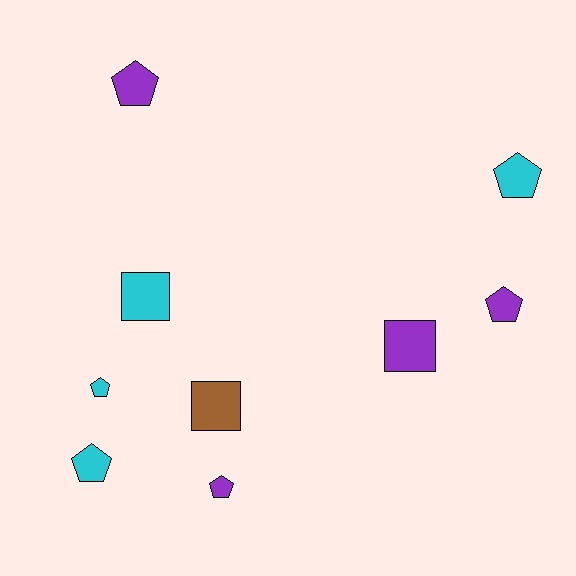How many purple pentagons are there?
There are 3 purple pentagons.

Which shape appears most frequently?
Pentagon, with 6 objects.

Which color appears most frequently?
Cyan, with 4 objects.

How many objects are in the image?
There are 9 objects.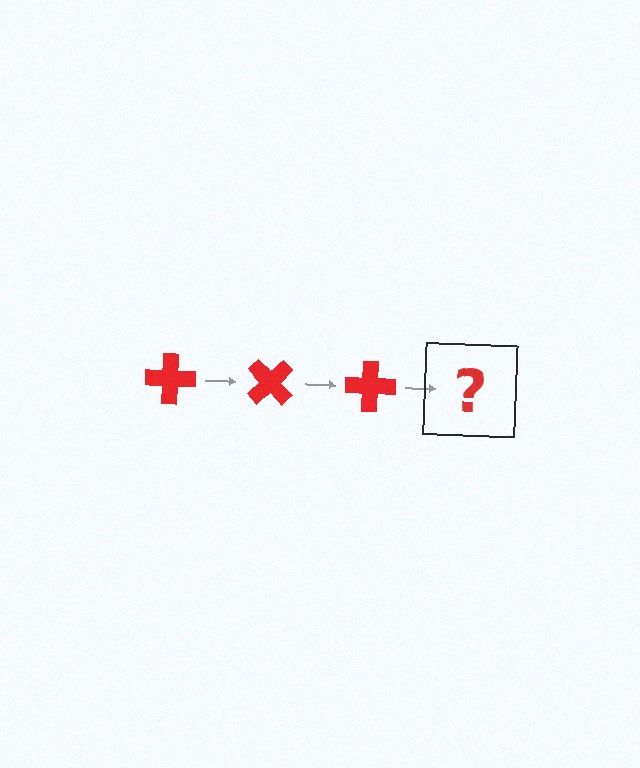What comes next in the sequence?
The next element should be a red cross rotated 135 degrees.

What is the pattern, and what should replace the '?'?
The pattern is that the cross rotates 45 degrees each step. The '?' should be a red cross rotated 135 degrees.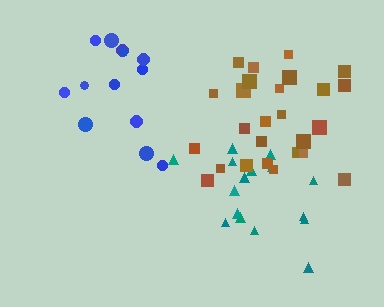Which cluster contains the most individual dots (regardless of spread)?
Brown (26).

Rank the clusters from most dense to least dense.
brown, teal, blue.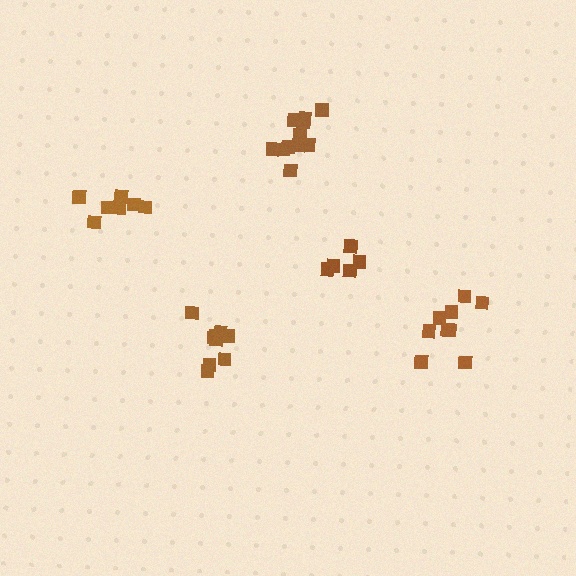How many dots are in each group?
Group 1: 9 dots, Group 2: 5 dots, Group 3: 7 dots, Group 4: 11 dots, Group 5: 9 dots (41 total).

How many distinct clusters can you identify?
There are 5 distinct clusters.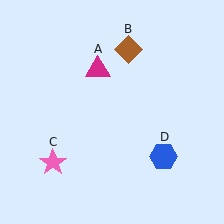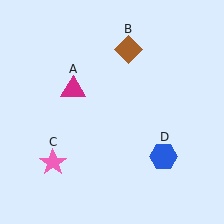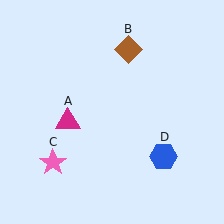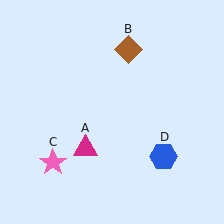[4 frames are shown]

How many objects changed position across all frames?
1 object changed position: magenta triangle (object A).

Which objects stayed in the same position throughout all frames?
Brown diamond (object B) and pink star (object C) and blue hexagon (object D) remained stationary.